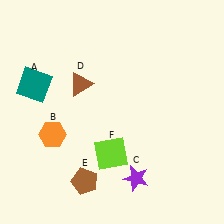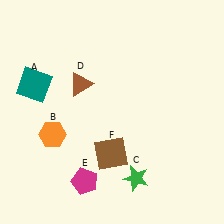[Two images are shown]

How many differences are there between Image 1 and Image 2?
There are 3 differences between the two images.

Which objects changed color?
C changed from purple to green. E changed from brown to magenta. F changed from lime to brown.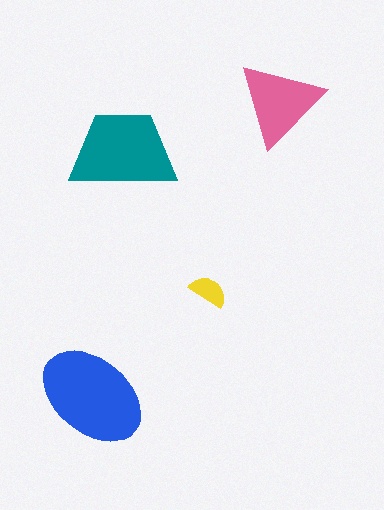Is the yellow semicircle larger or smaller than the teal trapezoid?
Smaller.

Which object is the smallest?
The yellow semicircle.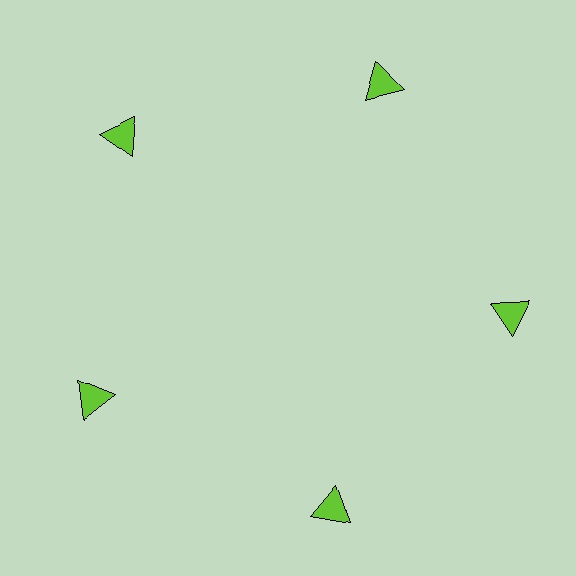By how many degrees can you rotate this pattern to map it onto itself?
The pattern maps onto itself every 72 degrees of rotation.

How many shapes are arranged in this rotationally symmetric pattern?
There are 5 shapes, arranged in 5 groups of 1.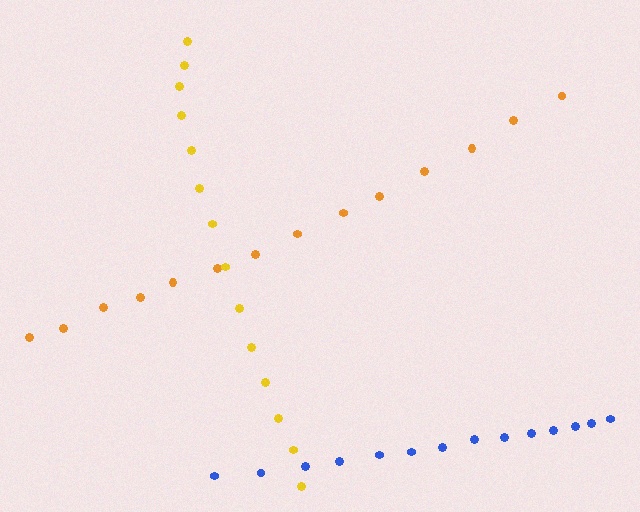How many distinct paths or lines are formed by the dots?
There are 3 distinct paths.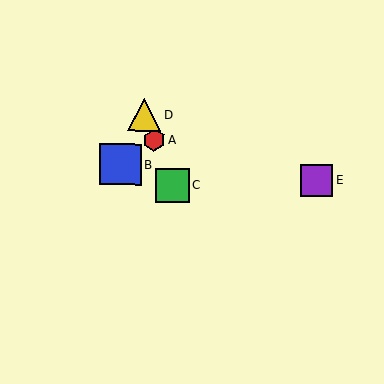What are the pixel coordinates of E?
Object E is at (317, 181).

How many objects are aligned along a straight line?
3 objects (A, C, D) are aligned along a straight line.